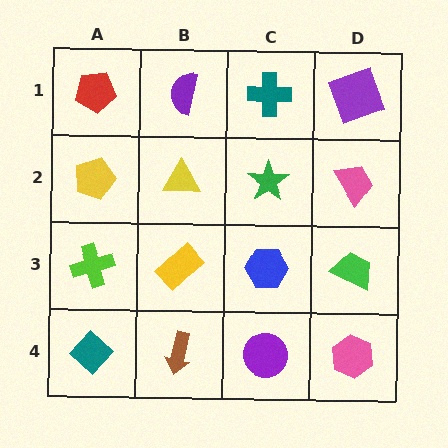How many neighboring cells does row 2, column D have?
3.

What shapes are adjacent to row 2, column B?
A purple semicircle (row 1, column B), a yellow rectangle (row 3, column B), a yellow pentagon (row 2, column A), a green star (row 2, column C).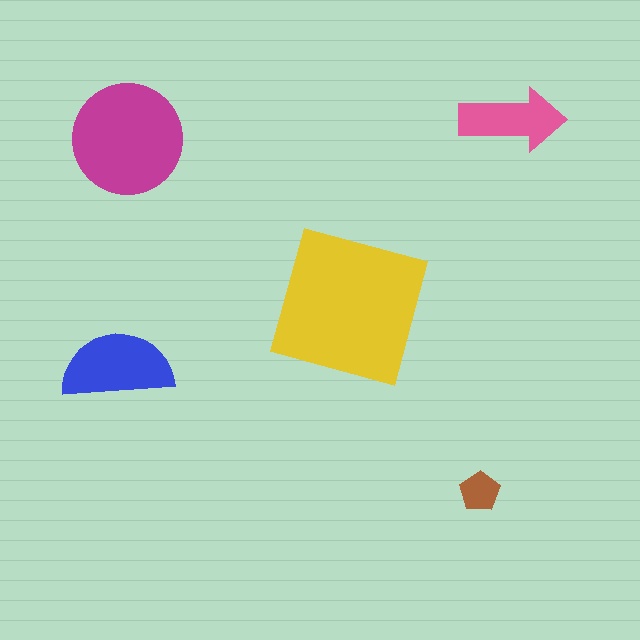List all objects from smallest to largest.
The brown pentagon, the pink arrow, the blue semicircle, the magenta circle, the yellow square.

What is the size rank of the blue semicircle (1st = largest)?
3rd.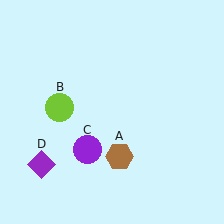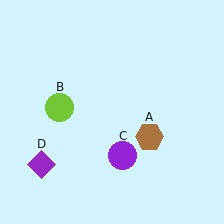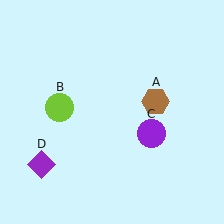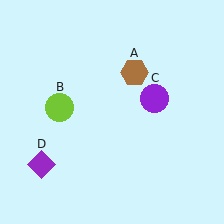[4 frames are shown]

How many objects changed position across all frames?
2 objects changed position: brown hexagon (object A), purple circle (object C).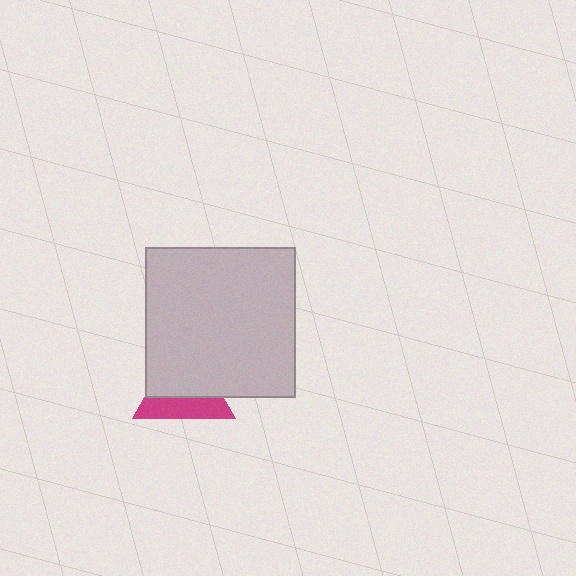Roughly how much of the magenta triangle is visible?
A small part of it is visible (roughly 43%).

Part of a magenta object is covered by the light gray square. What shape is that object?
It is a triangle.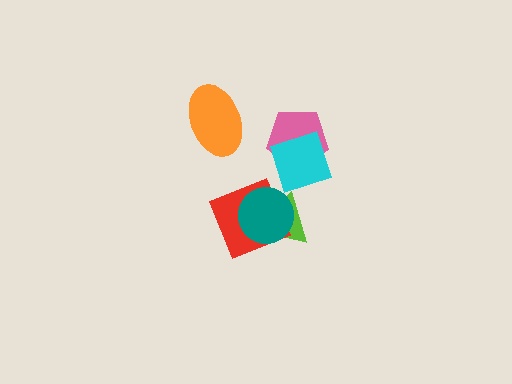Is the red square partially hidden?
Yes, it is partially covered by another shape.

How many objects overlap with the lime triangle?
2 objects overlap with the lime triangle.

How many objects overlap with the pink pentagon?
1 object overlaps with the pink pentagon.